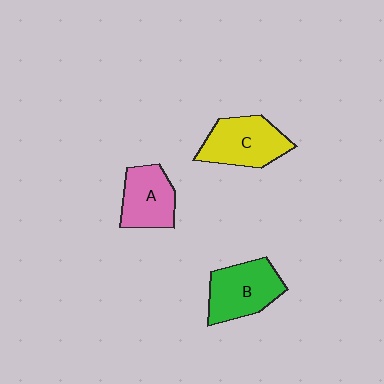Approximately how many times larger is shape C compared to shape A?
Approximately 1.2 times.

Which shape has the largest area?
Shape C (yellow).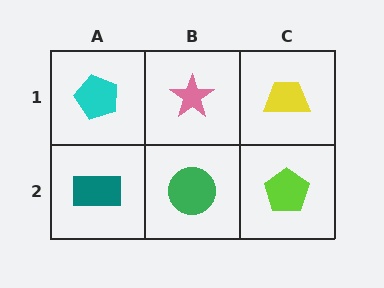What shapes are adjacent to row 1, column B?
A green circle (row 2, column B), a cyan pentagon (row 1, column A), a yellow trapezoid (row 1, column C).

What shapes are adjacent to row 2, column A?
A cyan pentagon (row 1, column A), a green circle (row 2, column B).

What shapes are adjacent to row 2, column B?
A pink star (row 1, column B), a teal rectangle (row 2, column A), a lime pentagon (row 2, column C).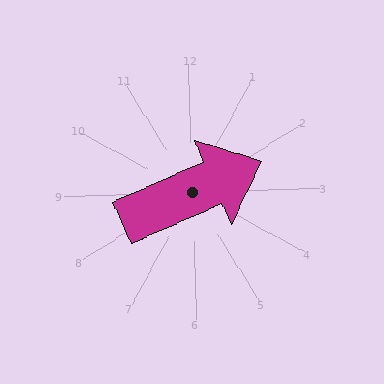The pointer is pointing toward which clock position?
Roughly 2 o'clock.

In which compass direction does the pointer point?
East.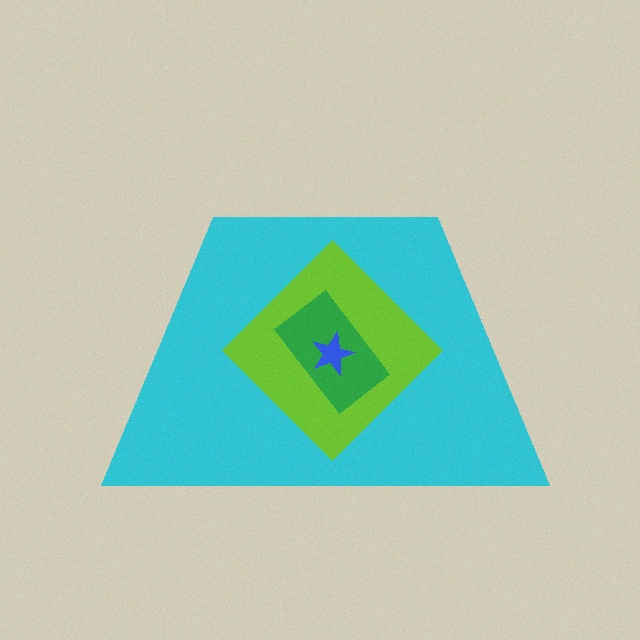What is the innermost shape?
The blue star.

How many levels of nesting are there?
4.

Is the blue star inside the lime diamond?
Yes.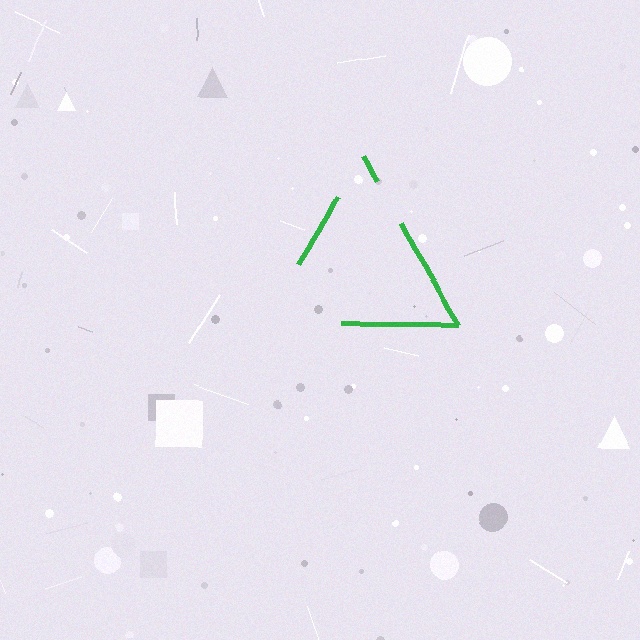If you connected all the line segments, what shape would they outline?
They would outline a triangle.